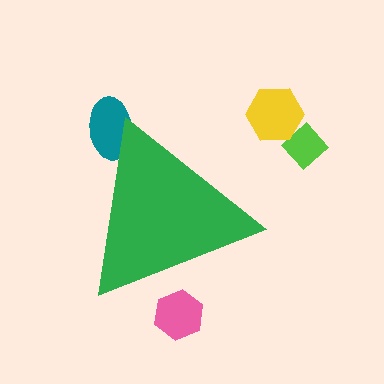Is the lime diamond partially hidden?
No, the lime diamond is fully visible.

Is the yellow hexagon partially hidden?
No, the yellow hexagon is fully visible.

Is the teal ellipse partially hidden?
Yes, the teal ellipse is partially hidden behind the green triangle.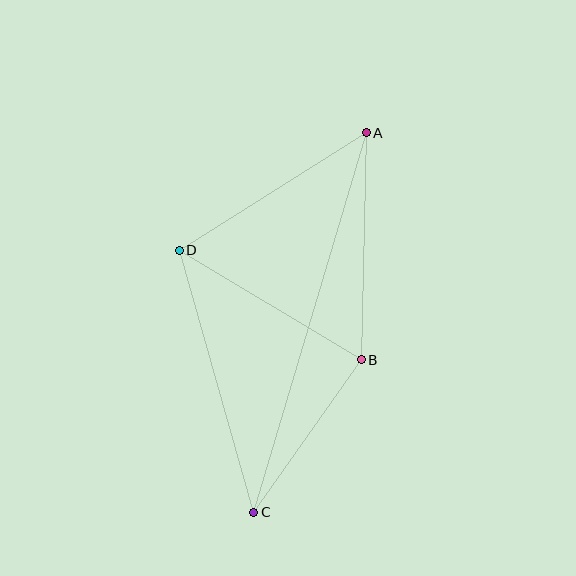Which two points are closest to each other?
Points B and C are closest to each other.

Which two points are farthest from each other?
Points A and C are farthest from each other.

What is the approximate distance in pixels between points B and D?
The distance between B and D is approximately 212 pixels.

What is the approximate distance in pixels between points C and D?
The distance between C and D is approximately 273 pixels.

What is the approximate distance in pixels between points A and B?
The distance between A and B is approximately 227 pixels.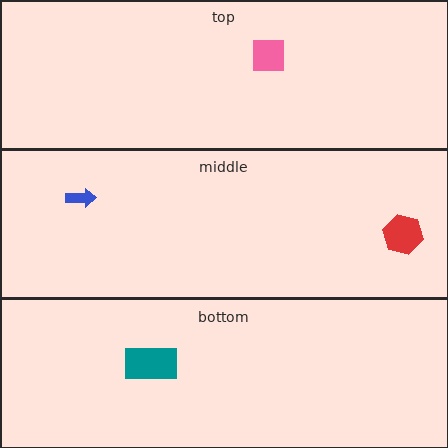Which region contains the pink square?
The top region.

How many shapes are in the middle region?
2.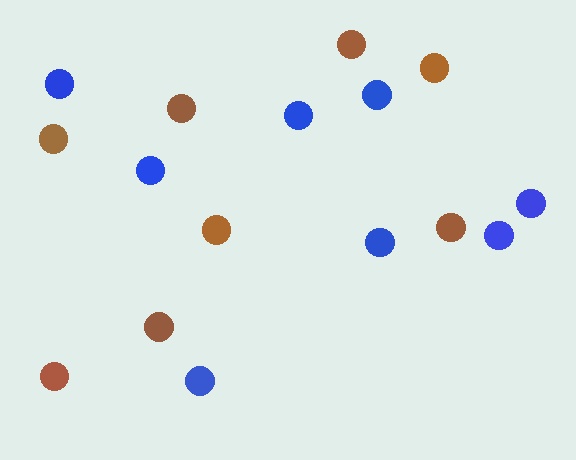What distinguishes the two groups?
There are 2 groups: one group of brown circles (8) and one group of blue circles (8).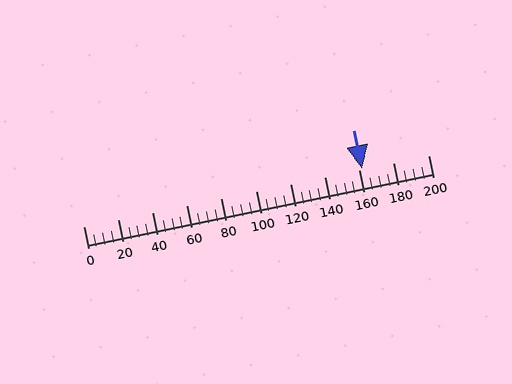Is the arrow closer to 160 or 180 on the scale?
The arrow is closer to 160.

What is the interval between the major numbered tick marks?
The major tick marks are spaced 20 units apart.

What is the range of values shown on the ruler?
The ruler shows values from 0 to 200.